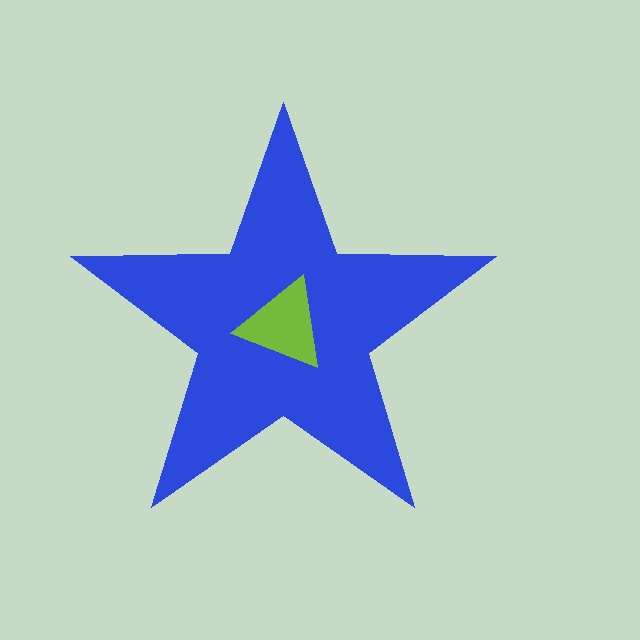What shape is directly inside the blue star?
The lime triangle.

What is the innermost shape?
The lime triangle.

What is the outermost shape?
The blue star.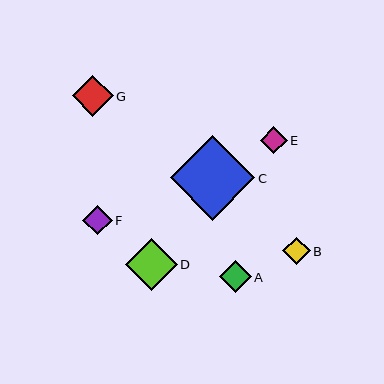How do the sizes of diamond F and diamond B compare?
Diamond F and diamond B are approximately the same size.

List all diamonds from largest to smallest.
From largest to smallest: C, D, G, A, F, B, E.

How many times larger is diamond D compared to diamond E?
Diamond D is approximately 1.9 times the size of diamond E.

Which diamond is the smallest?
Diamond E is the smallest with a size of approximately 27 pixels.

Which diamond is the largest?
Diamond C is the largest with a size of approximately 84 pixels.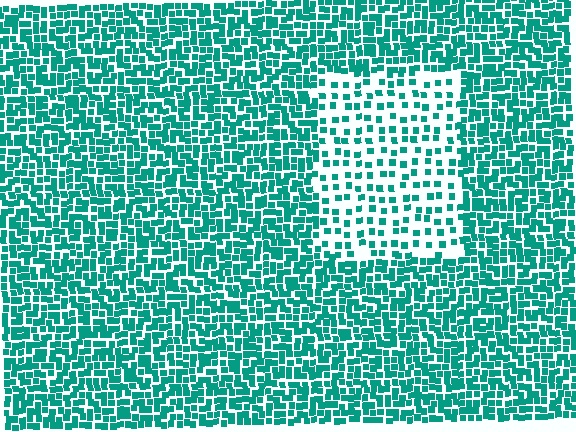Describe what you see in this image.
The image contains small teal elements arranged at two different densities. A rectangle-shaped region is visible where the elements are less densely packed than the surrounding area.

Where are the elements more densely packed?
The elements are more densely packed outside the rectangle boundary.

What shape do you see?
I see a rectangle.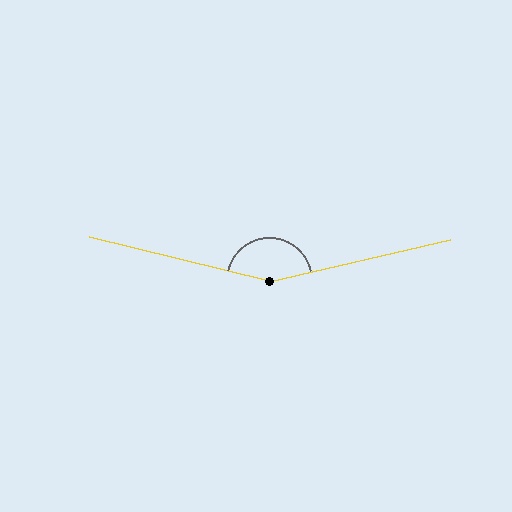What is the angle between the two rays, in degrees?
Approximately 154 degrees.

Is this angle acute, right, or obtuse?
It is obtuse.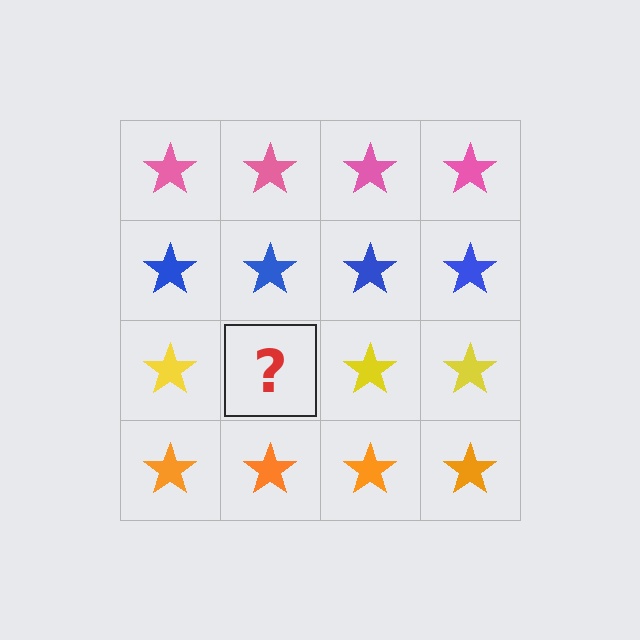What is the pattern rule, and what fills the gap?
The rule is that each row has a consistent color. The gap should be filled with a yellow star.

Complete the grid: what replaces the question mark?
The question mark should be replaced with a yellow star.